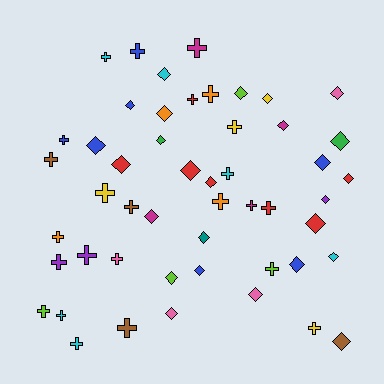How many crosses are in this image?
There are 24 crosses.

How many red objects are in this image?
There are 7 red objects.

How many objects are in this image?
There are 50 objects.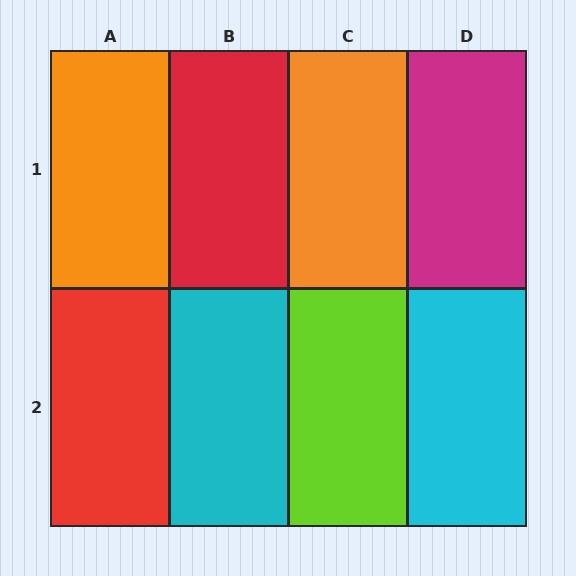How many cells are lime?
1 cell is lime.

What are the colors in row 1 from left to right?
Orange, red, orange, magenta.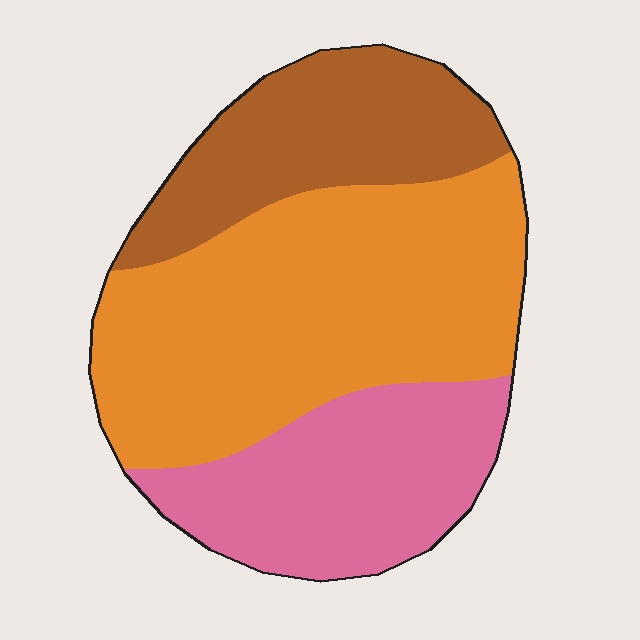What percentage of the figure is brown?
Brown takes up less than a quarter of the figure.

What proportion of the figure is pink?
Pink takes up between a sixth and a third of the figure.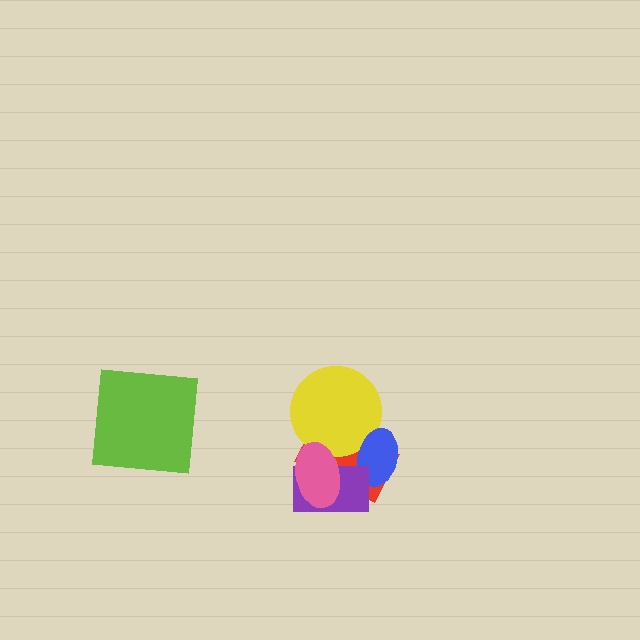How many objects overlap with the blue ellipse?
3 objects overlap with the blue ellipse.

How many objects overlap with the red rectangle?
4 objects overlap with the red rectangle.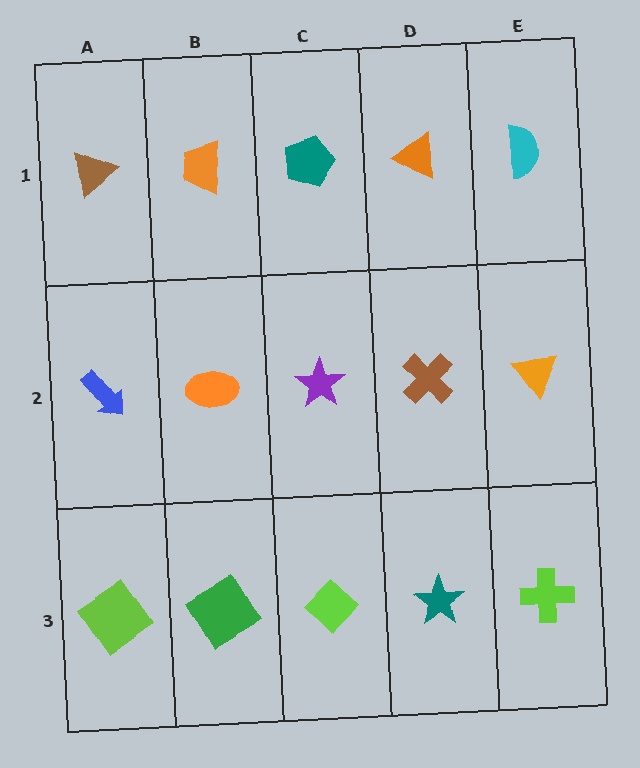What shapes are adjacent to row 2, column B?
An orange trapezoid (row 1, column B), a green diamond (row 3, column B), a blue arrow (row 2, column A), a purple star (row 2, column C).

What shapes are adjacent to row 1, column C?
A purple star (row 2, column C), an orange trapezoid (row 1, column B), an orange triangle (row 1, column D).